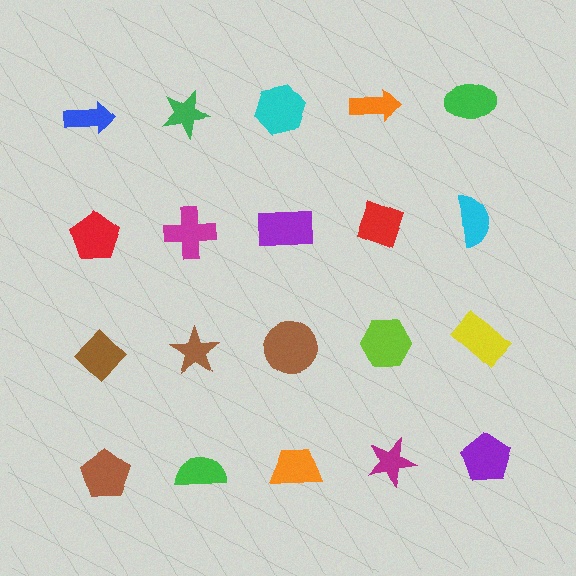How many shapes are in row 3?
5 shapes.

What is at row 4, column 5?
A purple pentagon.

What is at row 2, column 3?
A purple rectangle.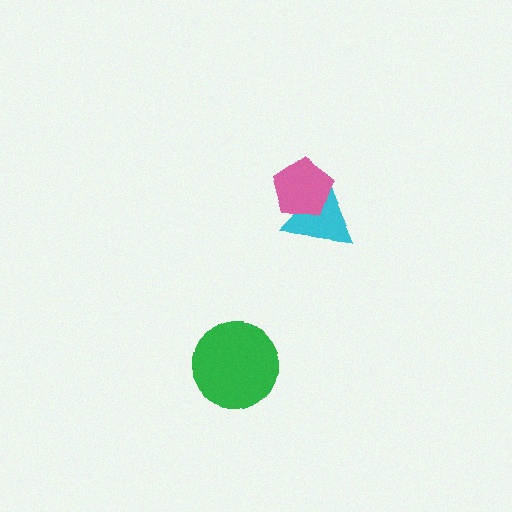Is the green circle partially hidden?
No, no other shape covers it.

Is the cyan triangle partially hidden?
Yes, it is partially covered by another shape.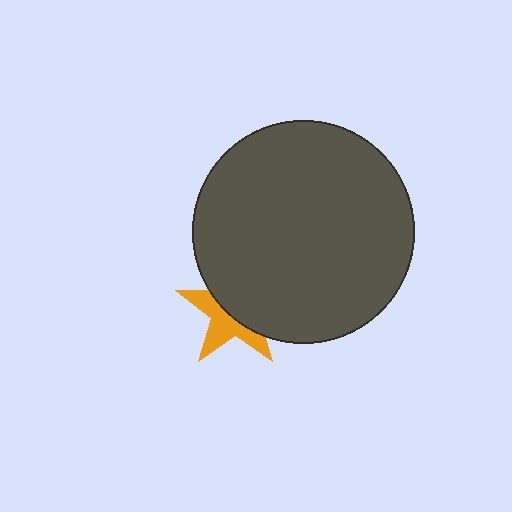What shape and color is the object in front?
The object in front is a dark gray circle.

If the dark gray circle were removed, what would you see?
You would see the complete orange star.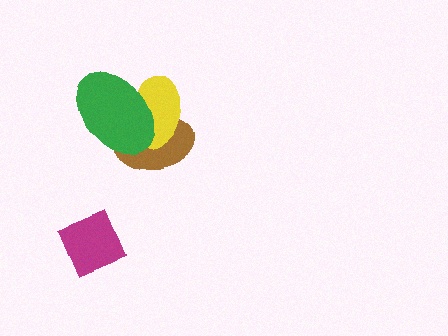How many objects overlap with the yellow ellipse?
2 objects overlap with the yellow ellipse.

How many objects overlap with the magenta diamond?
0 objects overlap with the magenta diamond.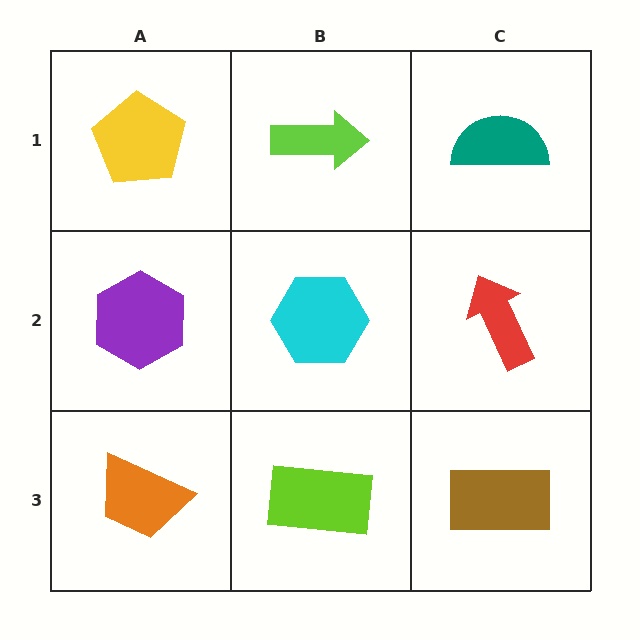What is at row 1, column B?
A lime arrow.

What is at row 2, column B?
A cyan hexagon.